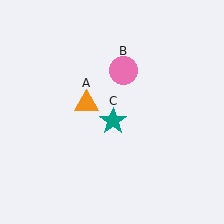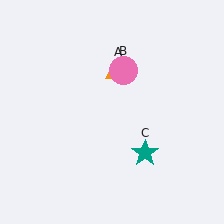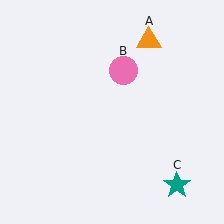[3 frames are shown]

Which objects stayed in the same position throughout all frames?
Pink circle (object B) remained stationary.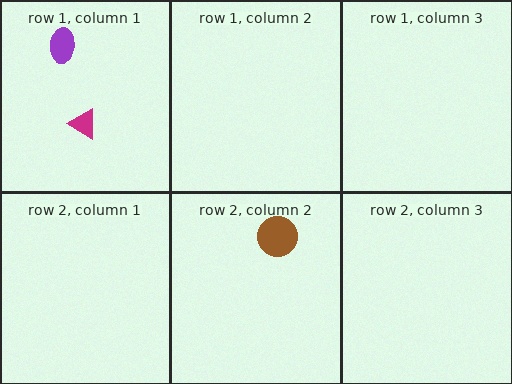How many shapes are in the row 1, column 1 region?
2.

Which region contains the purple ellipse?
The row 1, column 1 region.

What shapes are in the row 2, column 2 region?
The brown circle.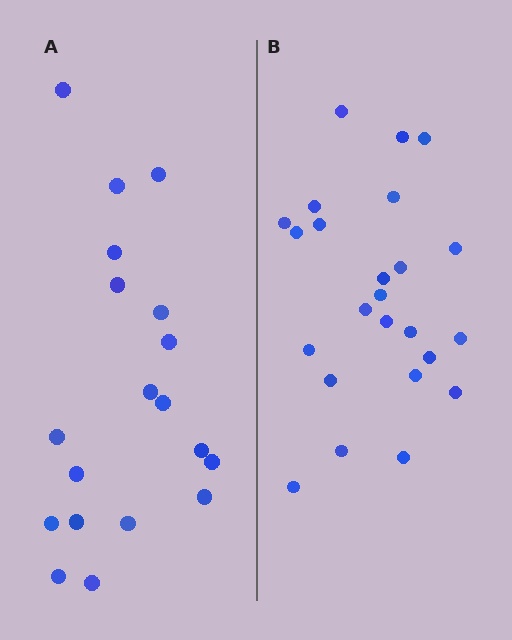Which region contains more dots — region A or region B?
Region B (the right region) has more dots.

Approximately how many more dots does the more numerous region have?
Region B has about 5 more dots than region A.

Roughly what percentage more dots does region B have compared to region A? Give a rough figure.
About 25% more.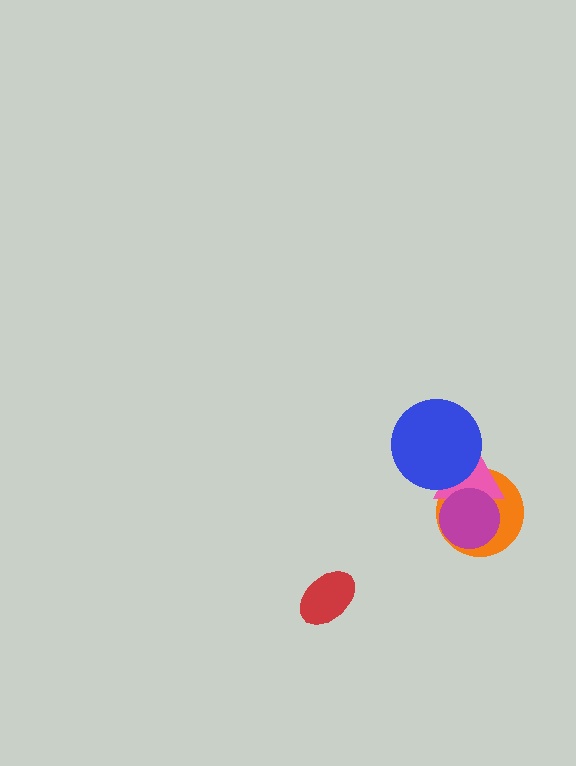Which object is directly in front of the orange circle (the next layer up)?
The pink triangle is directly in front of the orange circle.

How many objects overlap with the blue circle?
1 object overlaps with the blue circle.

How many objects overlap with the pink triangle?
3 objects overlap with the pink triangle.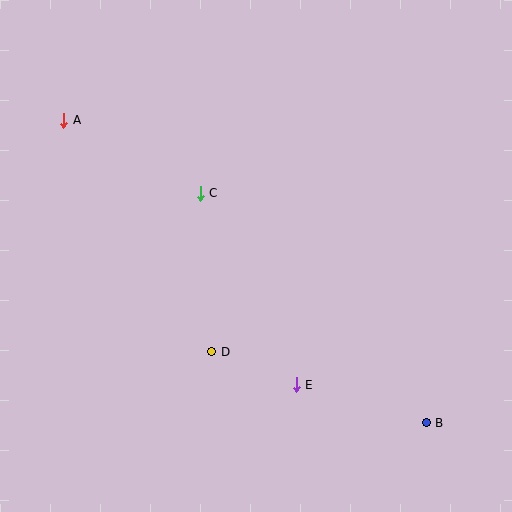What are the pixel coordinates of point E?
Point E is at (296, 385).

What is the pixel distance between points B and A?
The distance between B and A is 472 pixels.